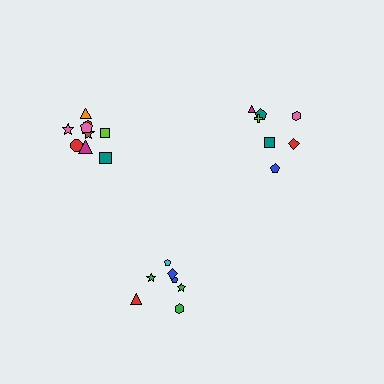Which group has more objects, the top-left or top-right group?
The top-left group.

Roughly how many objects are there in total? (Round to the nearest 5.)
Roughly 25 objects in total.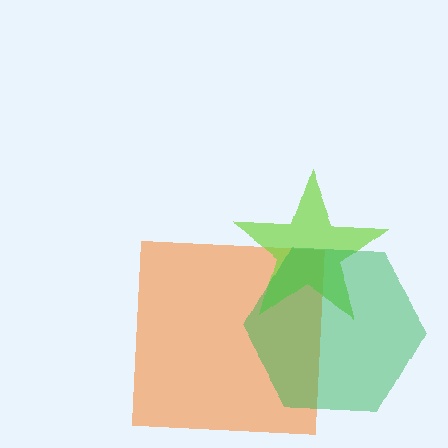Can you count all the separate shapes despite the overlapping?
Yes, there are 3 separate shapes.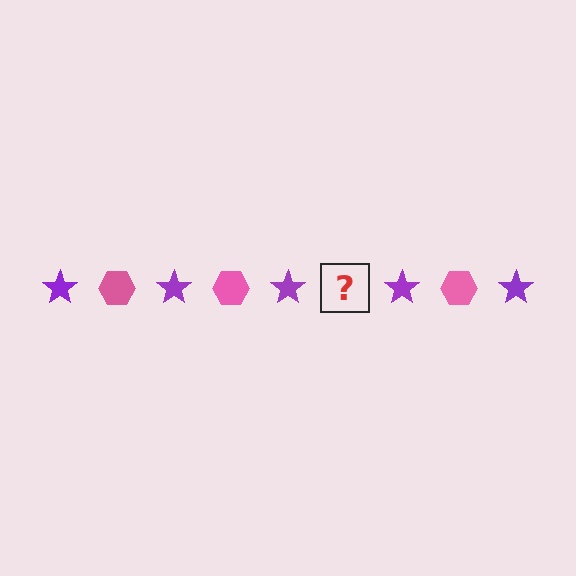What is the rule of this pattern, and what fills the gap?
The rule is that the pattern alternates between purple star and pink hexagon. The gap should be filled with a pink hexagon.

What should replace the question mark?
The question mark should be replaced with a pink hexagon.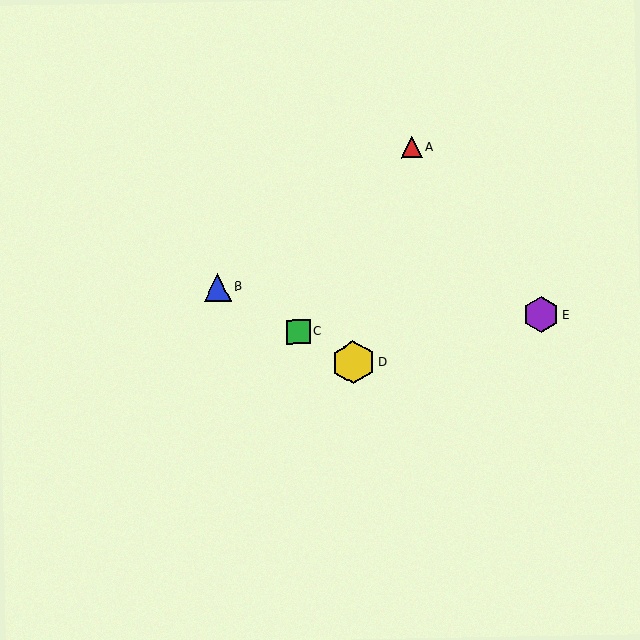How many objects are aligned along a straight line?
3 objects (B, C, D) are aligned along a straight line.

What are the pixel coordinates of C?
Object C is at (298, 332).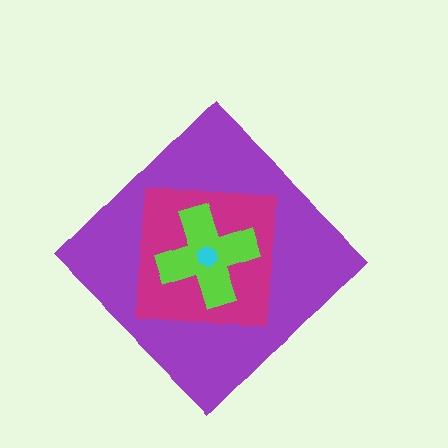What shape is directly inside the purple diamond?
The magenta square.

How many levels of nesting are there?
4.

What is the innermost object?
The cyan hexagon.